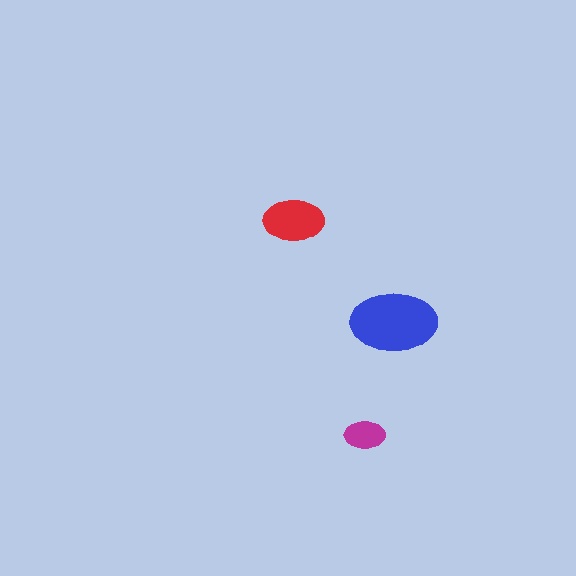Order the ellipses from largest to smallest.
the blue one, the red one, the magenta one.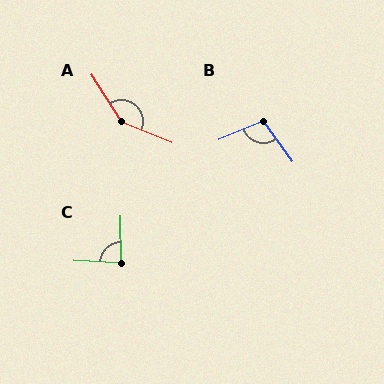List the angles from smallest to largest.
C (86°), B (104°), A (145°).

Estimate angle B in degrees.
Approximately 104 degrees.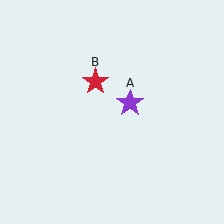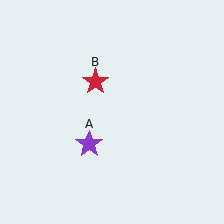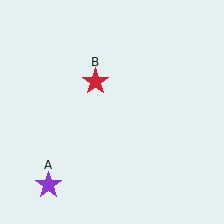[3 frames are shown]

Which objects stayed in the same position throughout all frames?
Red star (object B) remained stationary.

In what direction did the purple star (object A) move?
The purple star (object A) moved down and to the left.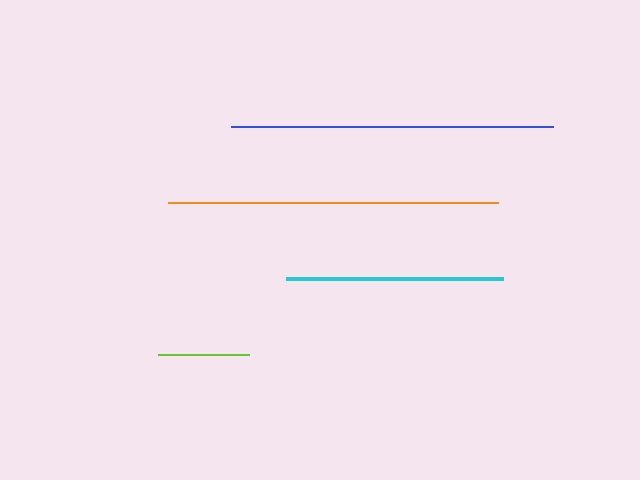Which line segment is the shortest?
The lime line is the shortest at approximately 91 pixels.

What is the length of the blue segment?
The blue segment is approximately 322 pixels long.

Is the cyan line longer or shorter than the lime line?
The cyan line is longer than the lime line.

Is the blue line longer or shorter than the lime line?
The blue line is longer than the lime line.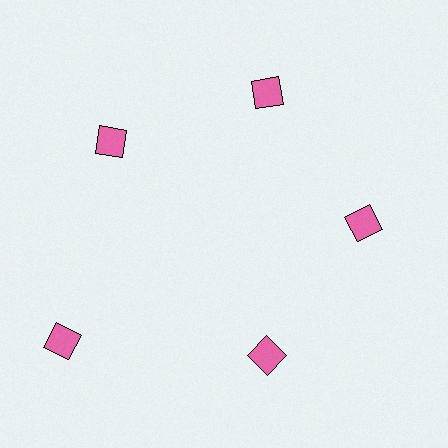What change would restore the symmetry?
The symmetry would be restored by moving it inward, back onto the ring so that all 5 diamonds sit at equal angles and equal distance from the center.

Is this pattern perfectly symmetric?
No. The 5 pink diamonds are arranged in a ring, but one element near the 8 o'clock position is pushed outward from the center, breaking the 5-fold rotational symmetry.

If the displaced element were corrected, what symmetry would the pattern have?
It would have 5-fold rotational symmetry — the pattern would map onto itself every 72 degrees.